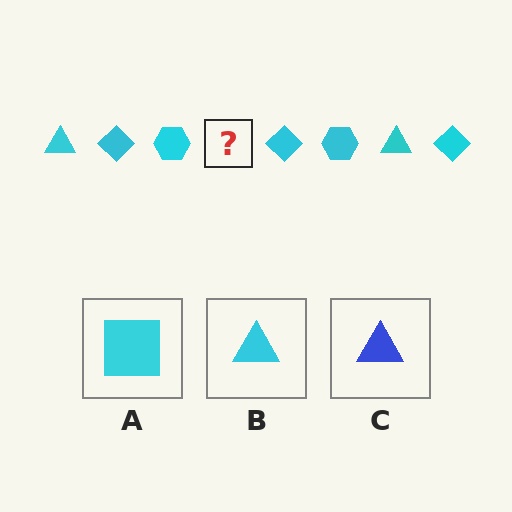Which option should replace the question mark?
Option B.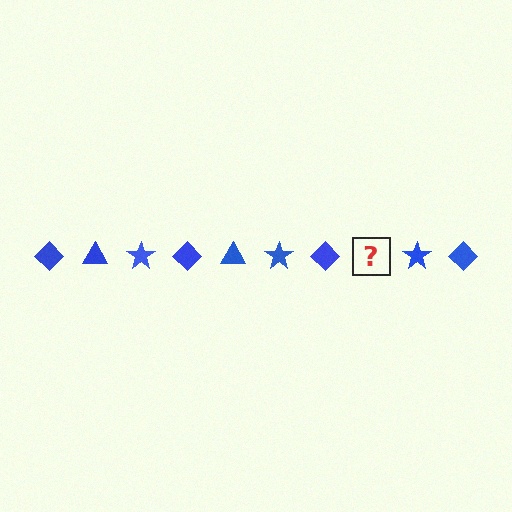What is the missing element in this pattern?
The missing element is a blue triangle.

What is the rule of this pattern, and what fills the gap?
The rule is that the pattern cycles through diamond, triangle, star shapes in blue. The gap should be filled with a blue triangle.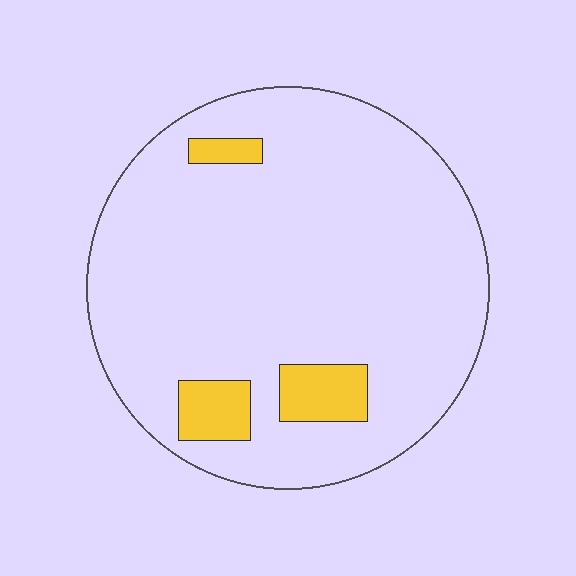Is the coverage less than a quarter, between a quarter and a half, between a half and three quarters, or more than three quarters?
Less than a quarter.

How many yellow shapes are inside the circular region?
3.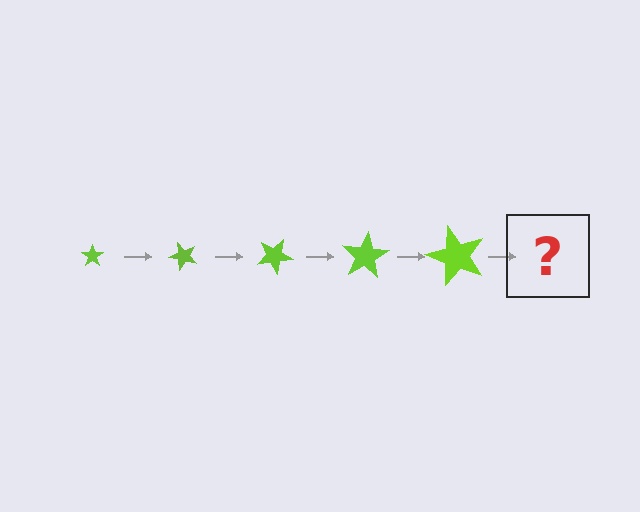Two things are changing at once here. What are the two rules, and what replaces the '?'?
The two rules are that the star grows larger each step and it rotates 50 degrees each step. The '?' should be a star, larger than the previous one and rotated 250 degrees from the start.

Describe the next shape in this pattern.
It should be a star, larger than the previous one and rotated 250 degrees from the start.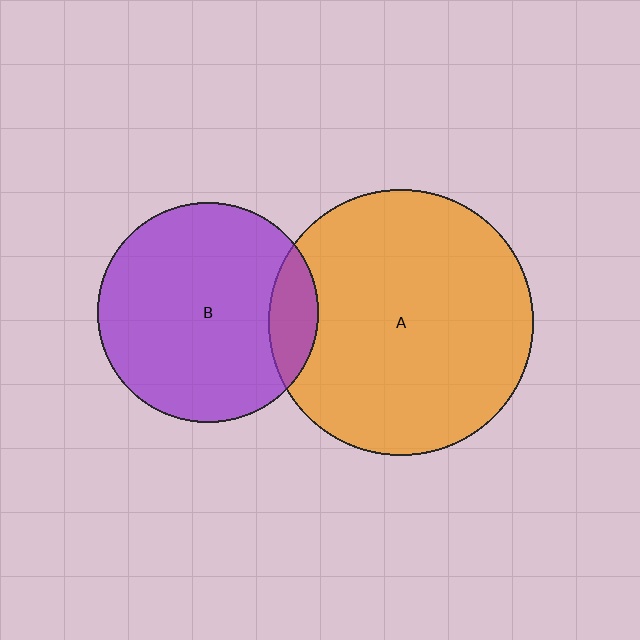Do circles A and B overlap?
Yes.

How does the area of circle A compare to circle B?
Approximately 1.4 times.